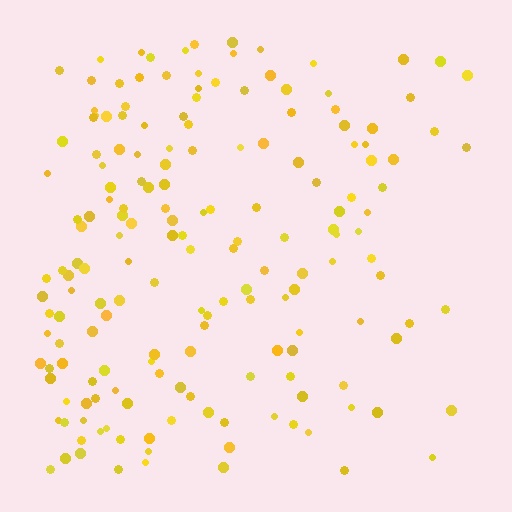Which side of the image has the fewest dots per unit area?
The right.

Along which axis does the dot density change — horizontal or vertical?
Horizontal.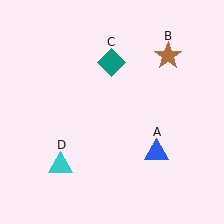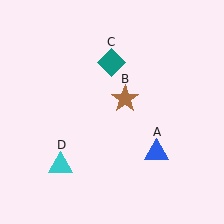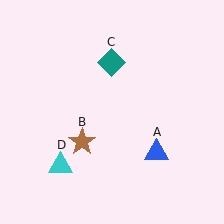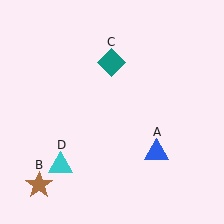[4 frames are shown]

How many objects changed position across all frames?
1 object changed position: brown star (object B).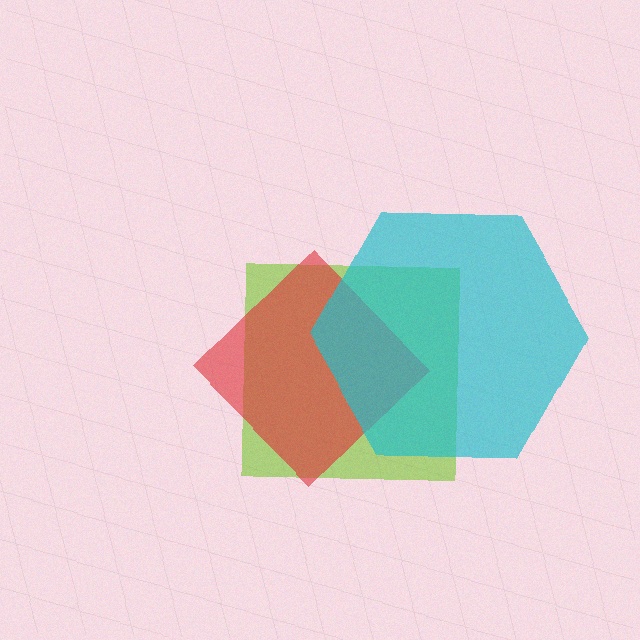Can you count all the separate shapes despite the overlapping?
Yes, there are 3 separate shapes.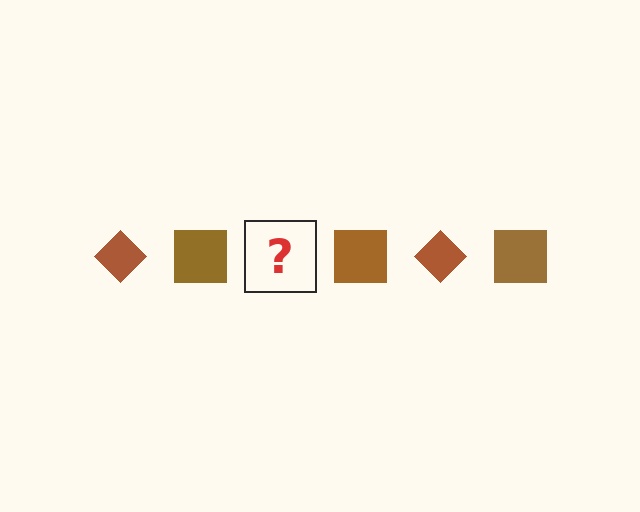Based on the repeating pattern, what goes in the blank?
The blank should be a brown diamond.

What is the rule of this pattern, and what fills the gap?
The rule is that the pattern cycles through diamond, square shapes in brown. The gap should be filled with a brown diamond.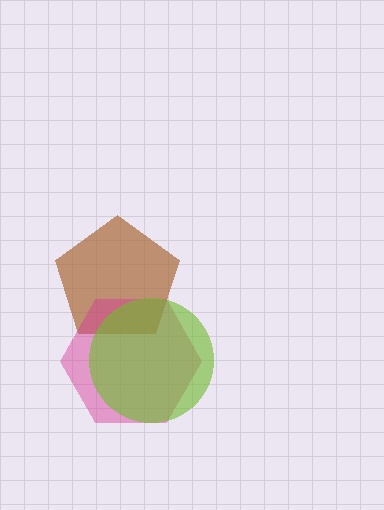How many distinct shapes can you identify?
There are 3 distinct shapes: a brown pentagon, a magenta hexagon, a lime circle.